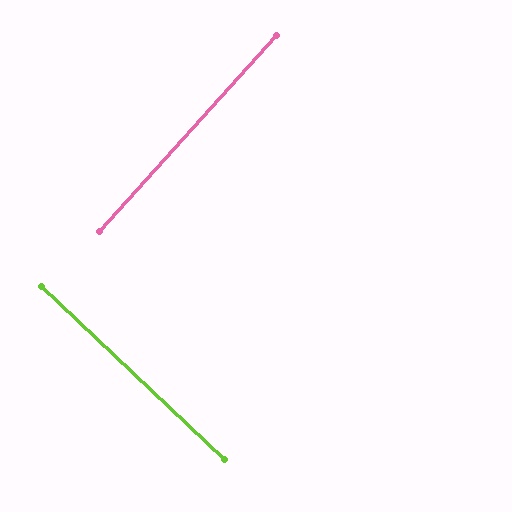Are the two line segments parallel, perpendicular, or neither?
Perpendicular — they meet at approximately 89°.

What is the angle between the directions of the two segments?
Approximately 89 degrees.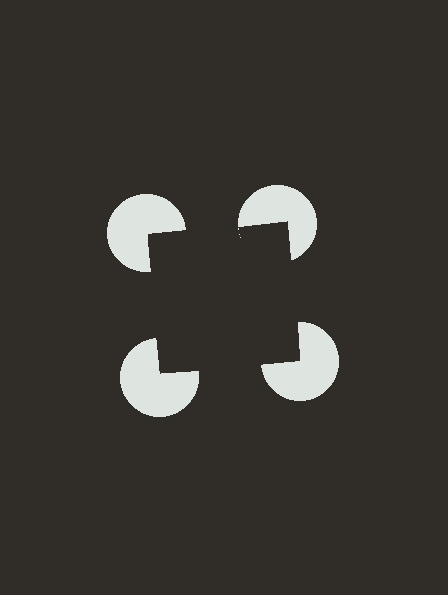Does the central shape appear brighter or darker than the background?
It typically appears slightly darker than the background, even though no actual brightness change is drawn.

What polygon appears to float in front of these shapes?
An illusory square — its edges are inferred from the aligned wedge cuts in the pac-man discs, not physically drawn.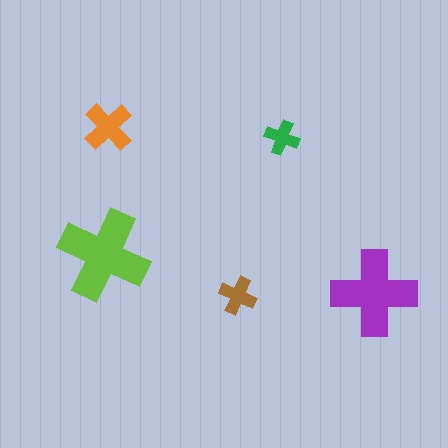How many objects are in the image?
There are 5 objects in the image.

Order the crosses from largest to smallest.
the lime one, the purple one, the orange one, the brown one, the green one.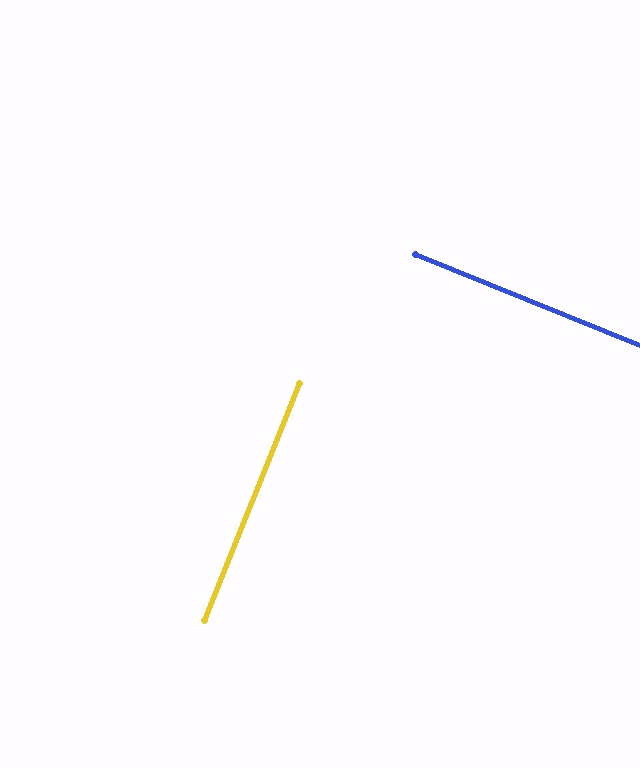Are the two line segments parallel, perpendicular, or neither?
Perpendicular — they meet at approximately 90°.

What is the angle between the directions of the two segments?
Approximately 90 degrees.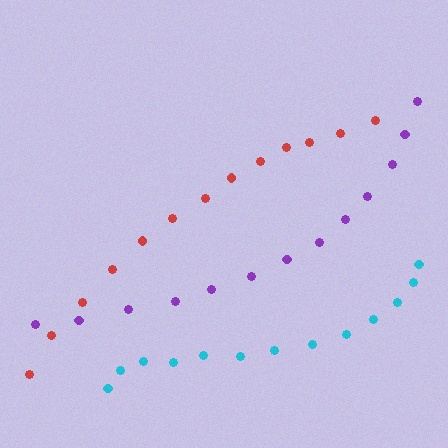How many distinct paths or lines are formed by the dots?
There are 3 distinct paths.